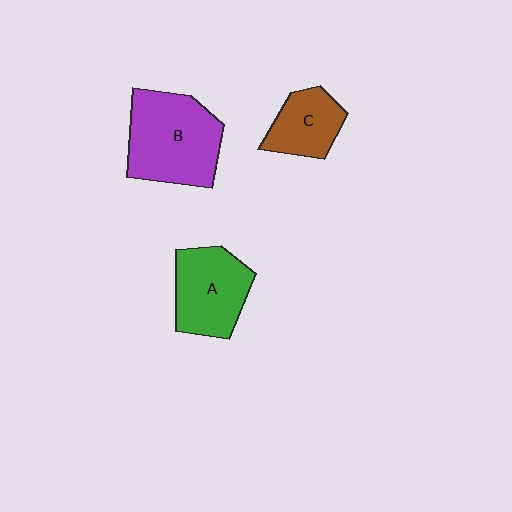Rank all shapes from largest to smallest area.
From largest to smallest: B (purple), A (green), C (brown).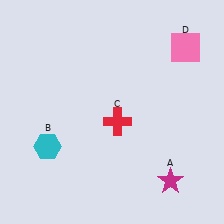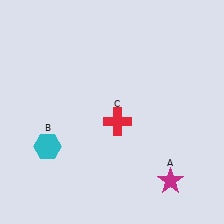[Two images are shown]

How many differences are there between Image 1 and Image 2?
There is 1 difference between the two images.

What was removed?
The pink square (D) was removed in Image 2.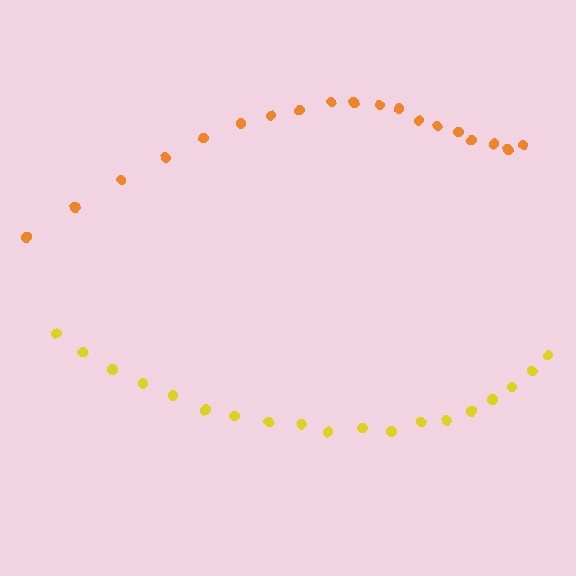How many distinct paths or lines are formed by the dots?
There are 2 distinct paths.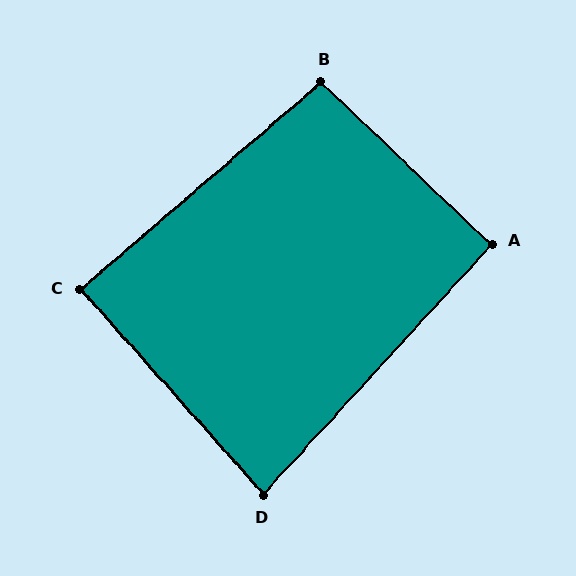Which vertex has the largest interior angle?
B, at approximately 96 degrees.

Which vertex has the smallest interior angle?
D, at approximately 84 degrees.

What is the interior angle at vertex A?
Approximately 91 degrees (approximately right).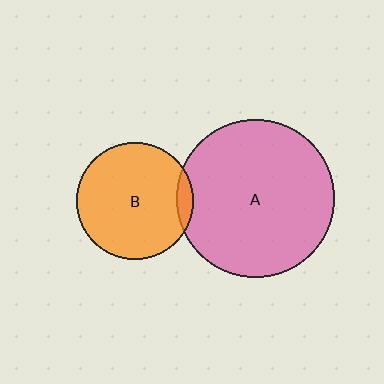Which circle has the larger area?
Circle A (pink).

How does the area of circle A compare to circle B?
Approximately 1.8 times.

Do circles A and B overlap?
Yes.